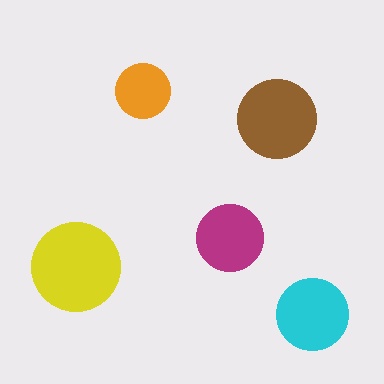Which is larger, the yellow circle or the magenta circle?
The yellow one.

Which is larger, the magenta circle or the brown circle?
The brown one.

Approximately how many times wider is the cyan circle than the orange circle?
About 1.5 times wider.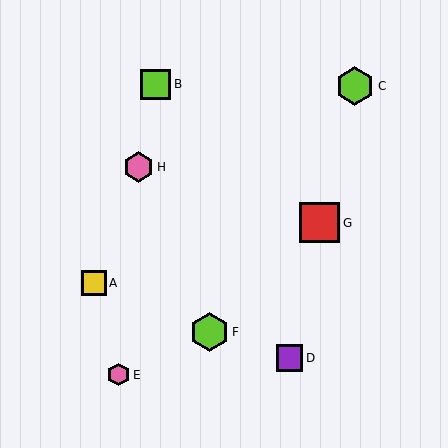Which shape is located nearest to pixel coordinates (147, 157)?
The pink hexagon (labeled H) at (139, 167) is nearest to that location.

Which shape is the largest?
The red square (labeled G) is the largest.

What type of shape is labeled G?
Shape G is a red square.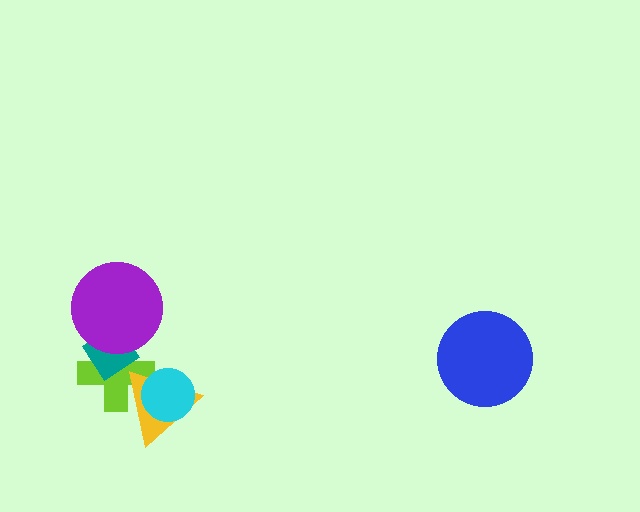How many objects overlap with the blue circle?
0 objects overlap with the blue circle.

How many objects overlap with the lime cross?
4 objects overlap with the lime cross.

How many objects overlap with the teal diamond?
2 objects overlap with the teal diamond.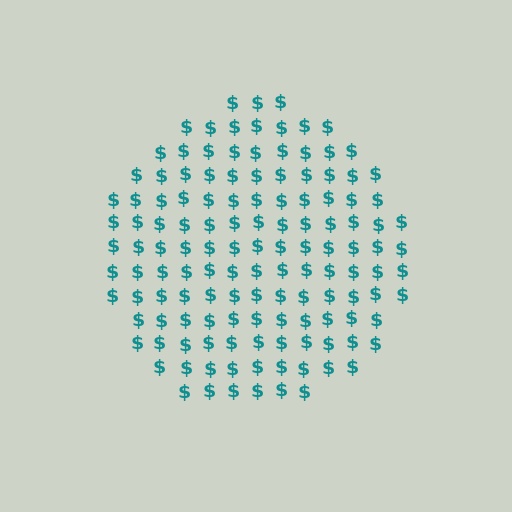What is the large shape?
The large shape is a circle.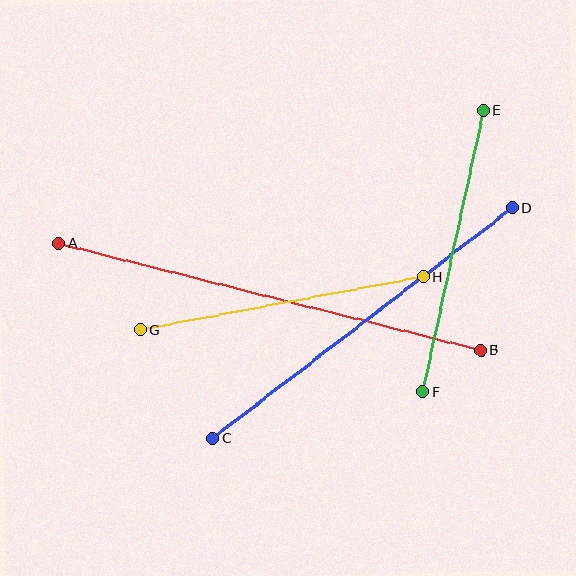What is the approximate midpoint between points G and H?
The midpoint is at approximately (281, 304) pixels.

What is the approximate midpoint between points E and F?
The midpoint is at approximately (453, 251) pixels.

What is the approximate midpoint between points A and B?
The midpoint is at approximately (270, 297) pixels.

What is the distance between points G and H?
The distance is approximately 288 pixels.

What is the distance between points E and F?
The distance is approximately 288 pixels.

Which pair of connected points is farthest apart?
Points A and B are farthest apart.